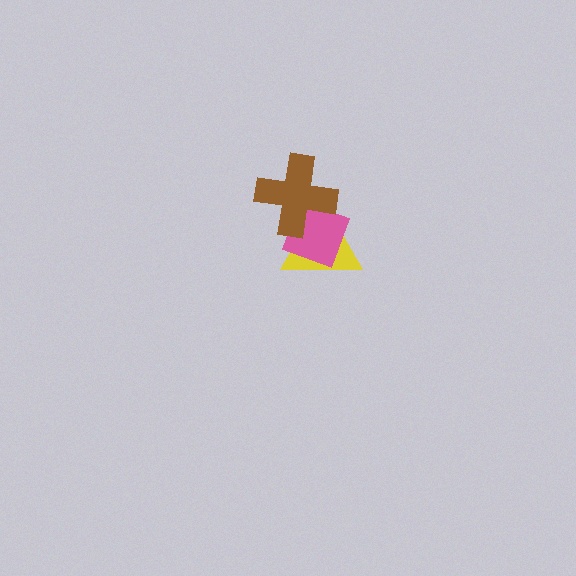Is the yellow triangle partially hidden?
Yes, it is partially covered by another shape.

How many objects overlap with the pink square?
2 objects overlap with the pink square.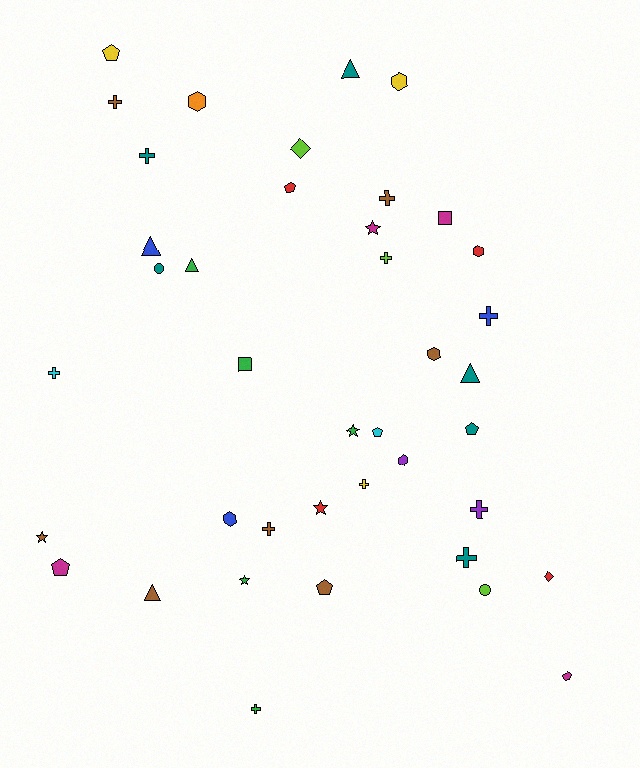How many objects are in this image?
There are 40 objects.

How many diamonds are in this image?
There are 2 diamonds.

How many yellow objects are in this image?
There are 3 yellow objects.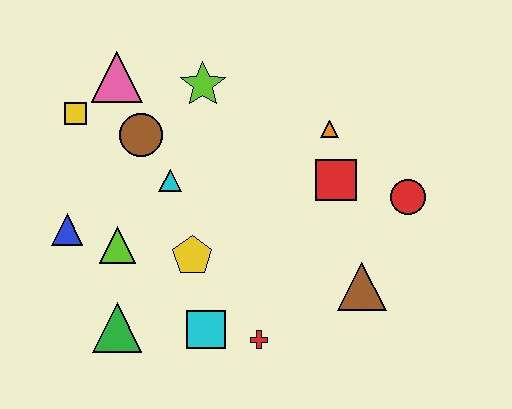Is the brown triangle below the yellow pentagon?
Yes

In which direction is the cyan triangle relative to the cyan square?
The cyan triangle is above the cyan square.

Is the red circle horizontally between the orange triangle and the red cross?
No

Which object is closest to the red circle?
The red square is closest to the red circle.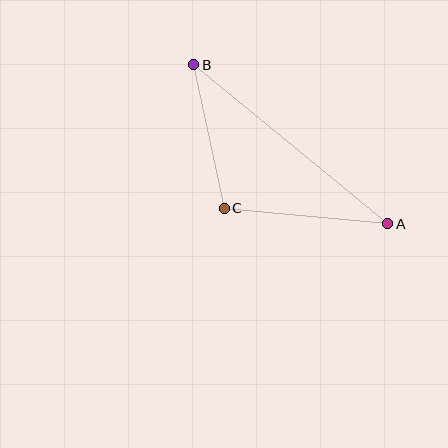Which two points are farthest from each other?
Points A and B are farthest from each other.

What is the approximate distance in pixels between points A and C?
The distance between A and C is approximately 164 pixels.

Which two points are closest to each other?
Points B and C are closest to each other.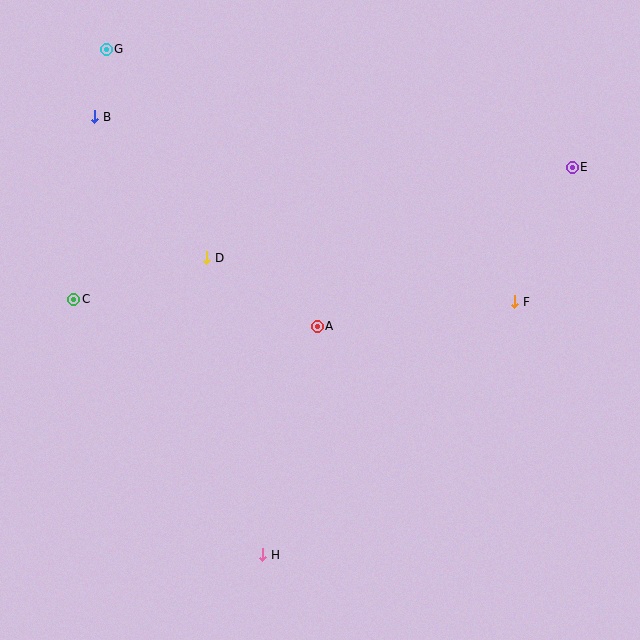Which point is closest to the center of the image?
Point A at (317, 326) is closest to the center.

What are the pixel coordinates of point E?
Point E is at (572, 167).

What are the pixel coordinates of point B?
Point B is at (95, 117).